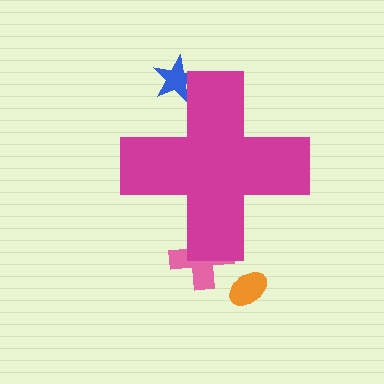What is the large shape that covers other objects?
A magenta cross.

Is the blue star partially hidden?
Yes, the blue star is partially hidden behind the magenta cross.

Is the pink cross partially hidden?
Yes, the pink cross is partially hidden behind the magenta cross.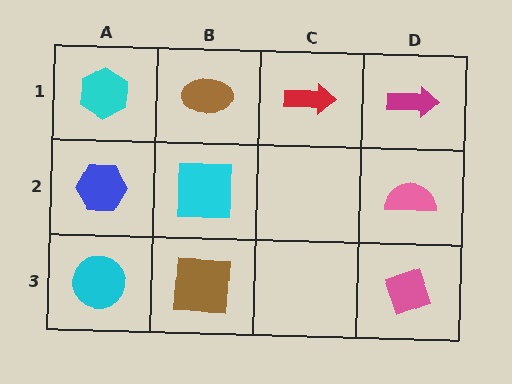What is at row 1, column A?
A cyan hexagon.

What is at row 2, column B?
A cyan square.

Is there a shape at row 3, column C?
No, that cell is empty.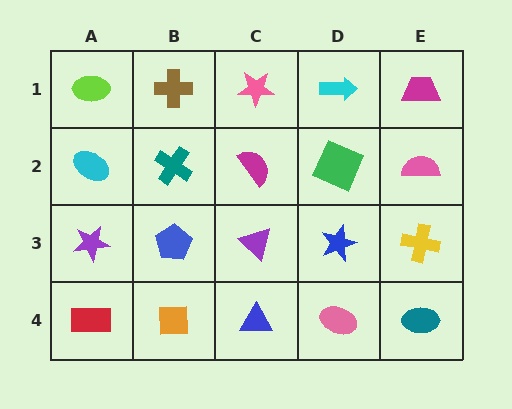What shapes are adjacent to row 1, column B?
A teal cross (row 2, column B), a lime ellipse (row 1, column A), a pink star (row 1, column C).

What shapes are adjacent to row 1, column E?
A pink semicircle (row 2, column E), a cyan arrow (row 1, column D).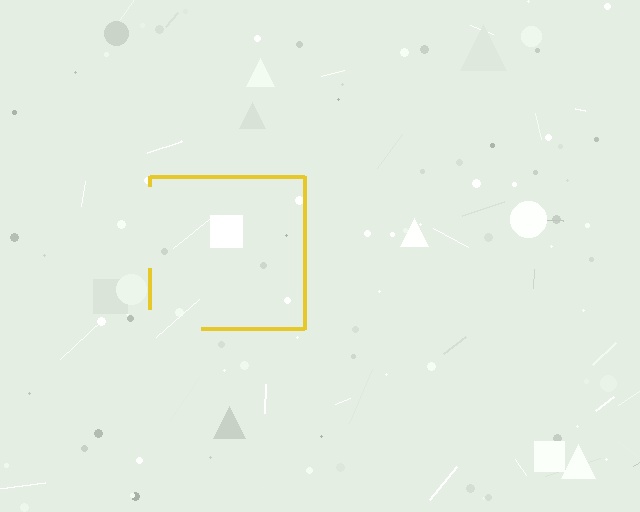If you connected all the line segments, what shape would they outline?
They would outline a square.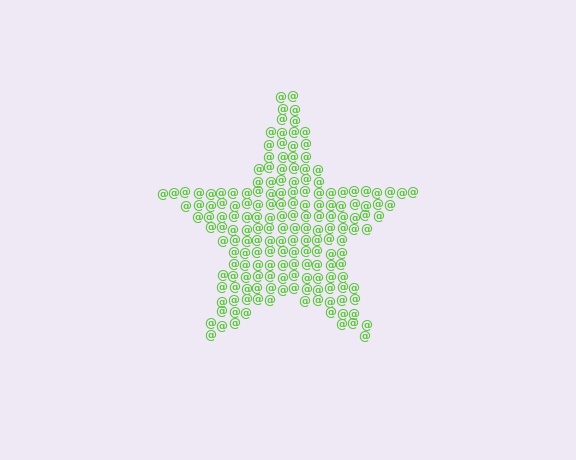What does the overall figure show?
The overall figure shows a star.